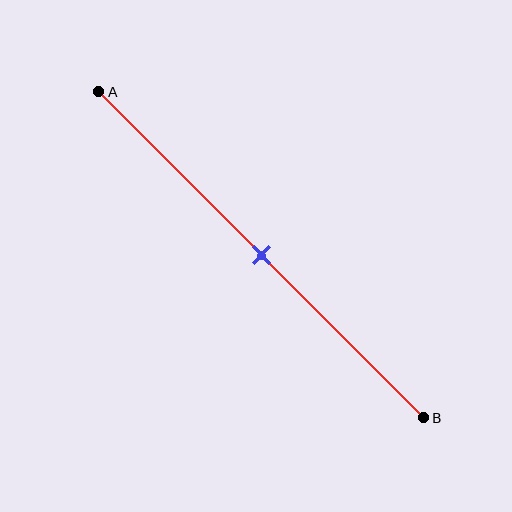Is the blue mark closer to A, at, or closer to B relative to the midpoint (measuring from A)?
The blue mark is approximately at the midpoint of segment AB.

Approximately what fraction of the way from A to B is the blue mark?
The blue mark is approximately 50% of the way from A to B.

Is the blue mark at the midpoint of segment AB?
Yes, the mark is approximately at the midpoint.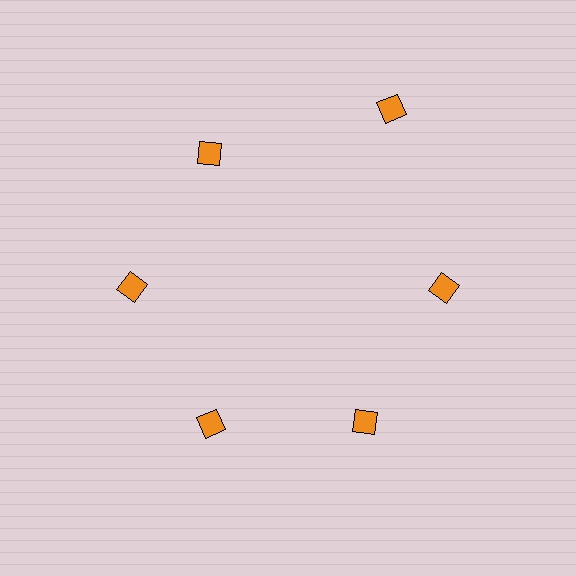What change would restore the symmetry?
The symmetry would be restored by moving it inward, back onto the ring so that all 6 diamonds sit at equal angles and equal distance from the center.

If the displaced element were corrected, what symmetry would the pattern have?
It would have 6-fold rotational symmetry — the pattern would map onto itself every 60 degrees.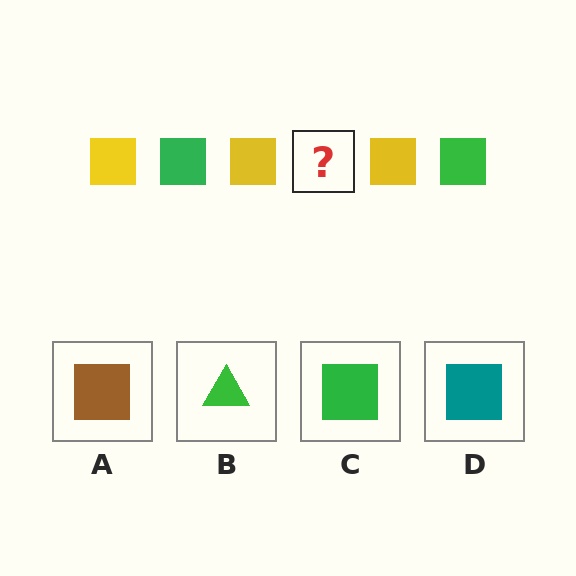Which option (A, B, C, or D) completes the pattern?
C.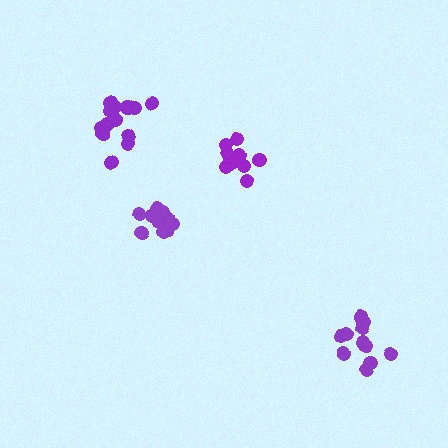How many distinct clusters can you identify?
There are 4 distinct clusters.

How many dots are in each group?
Group 1: 11 dots, Group 2: 11 dots, Group 3: 13 dots, Group 4: 11 dots (46 total).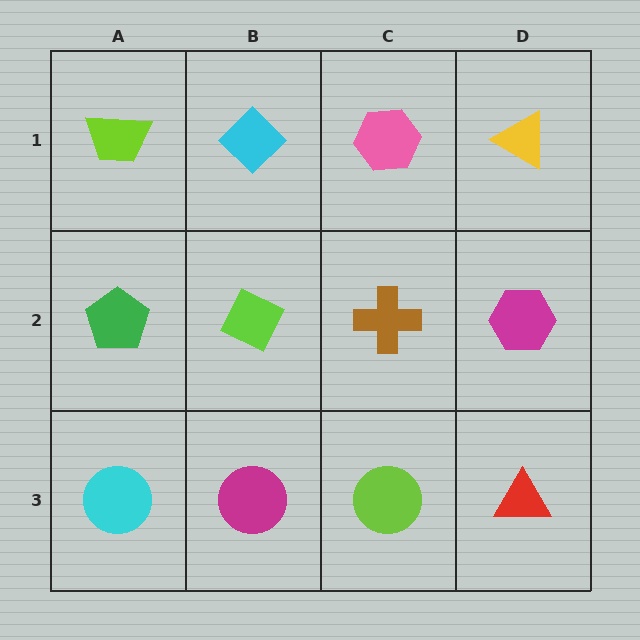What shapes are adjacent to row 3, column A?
A green pentagon (row 2, column A), a magenta circle (row 3, column B).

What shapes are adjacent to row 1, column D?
A magenta hexagon (row 2, column D), a pink hexagon (row 1, column C).